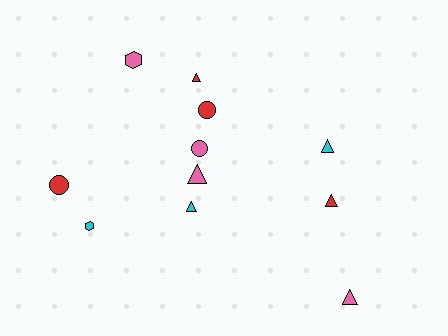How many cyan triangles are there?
There are 2 cyan triangles.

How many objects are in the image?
There are 11 objects.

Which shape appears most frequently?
Triangle, with 6 objects.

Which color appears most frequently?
Pink, with 4 objects.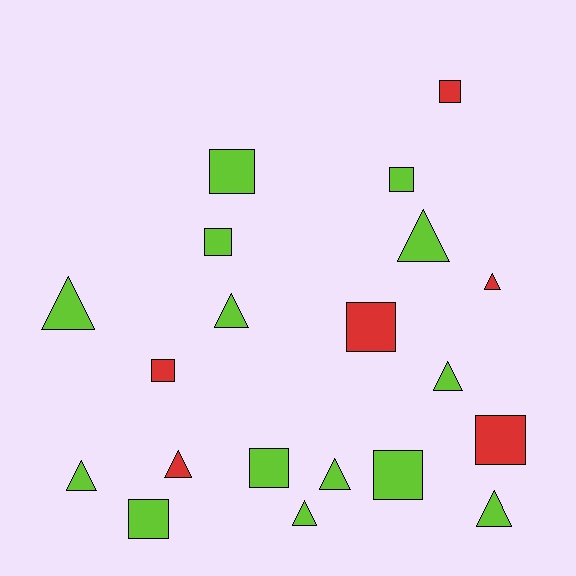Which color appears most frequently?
Lime, with 14 objects.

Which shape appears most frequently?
Square, with 10 objects.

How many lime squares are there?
There are 6 lime squares.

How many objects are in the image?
There are 20 objects.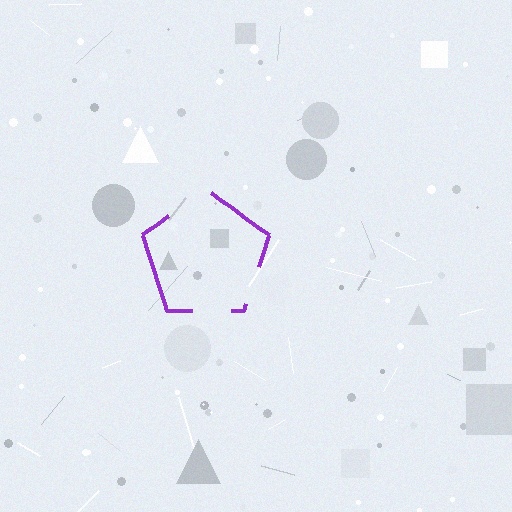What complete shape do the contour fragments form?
The contour fragments form a pentagon.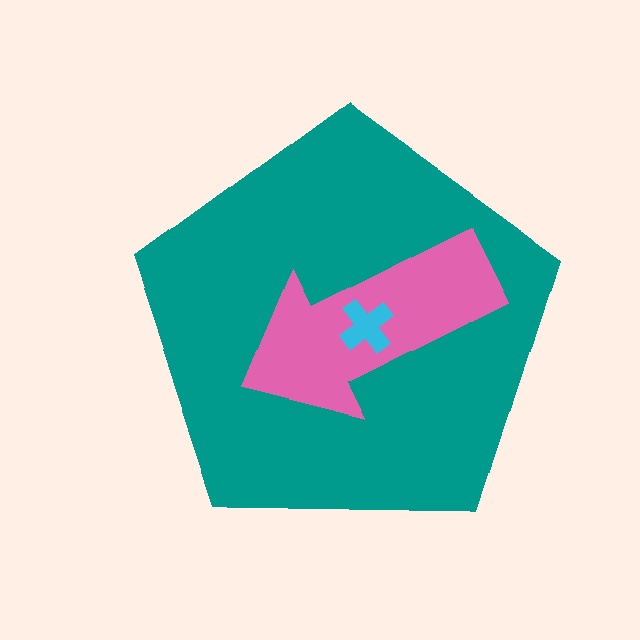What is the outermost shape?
The teal pentagon.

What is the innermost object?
The cyan cross.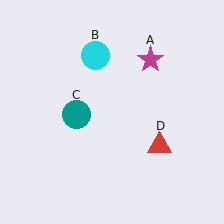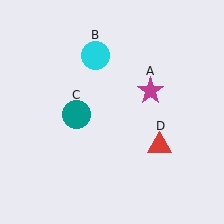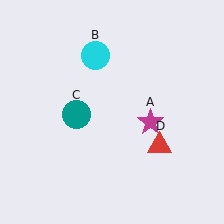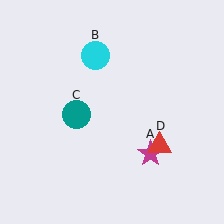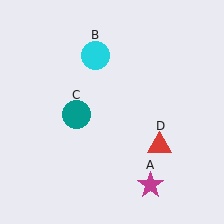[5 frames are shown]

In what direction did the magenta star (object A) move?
The magenta star (object A) moved down.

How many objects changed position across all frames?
1 object changed position: magenta star (object A).